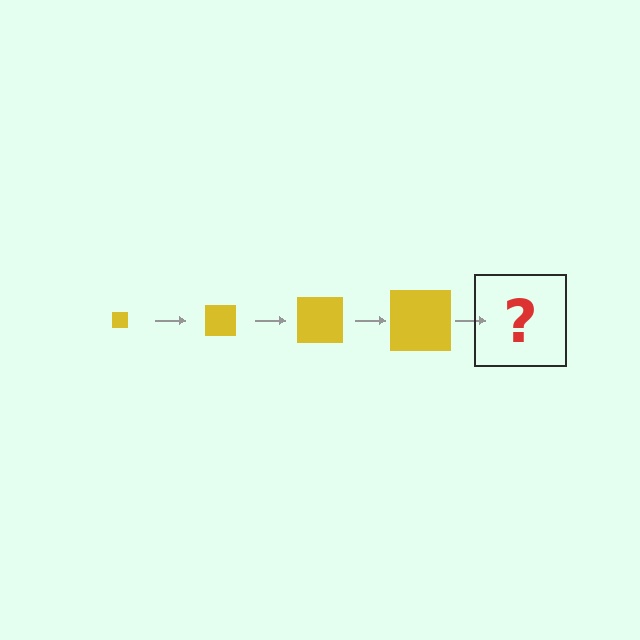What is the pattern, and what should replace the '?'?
The pattern is that the square gets progressively larger each step. The '?' should be a yellow square, larger than the previous one.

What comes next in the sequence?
The next element should be a yellow square, larger than the previous one.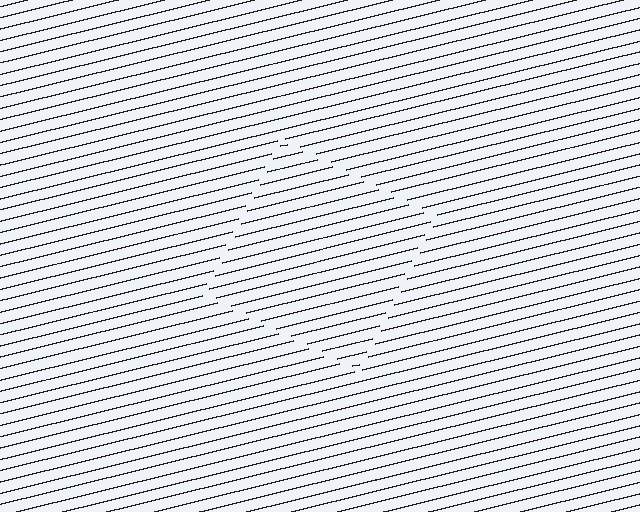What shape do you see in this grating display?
An illusory square. The interior of the shape contains the same grating, shifted by half a period — the contour is defined by the phase discontinuity where line-ends from the inner and outer gratings abut.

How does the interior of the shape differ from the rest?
The interior of the shape contains the same grating, shifted by half a period — the contour is defined by the phase discontinuity where line-ends from the inner and outer gratings abut.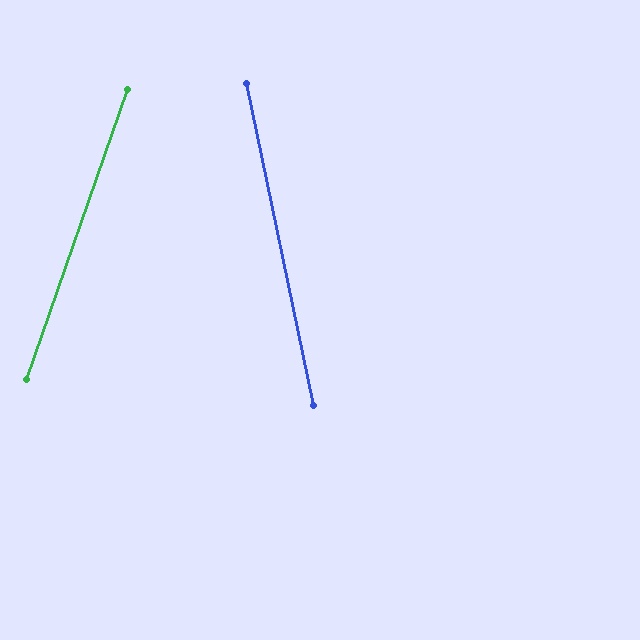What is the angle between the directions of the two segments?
Approximately 31 degrees.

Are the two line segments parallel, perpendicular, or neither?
Neither parallel nor perpendicular — they differ by about 31°.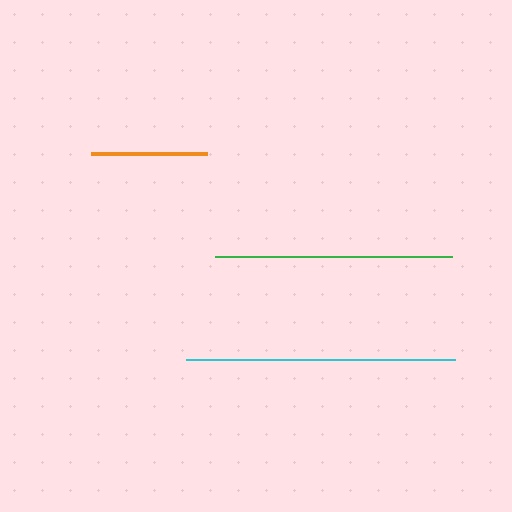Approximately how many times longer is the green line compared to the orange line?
The green line is approximately 2.0 times the length of the orange line.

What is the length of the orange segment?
The orange segment is approximately 116 pixels long.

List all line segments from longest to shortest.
From longest to shortest: cyan, green, orange.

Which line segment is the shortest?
The orange line is the shortest at approximately 116 pixels.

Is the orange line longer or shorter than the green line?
The green line is longer than the orange line.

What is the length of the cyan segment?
The cyan segment is approximately 269 pixels long.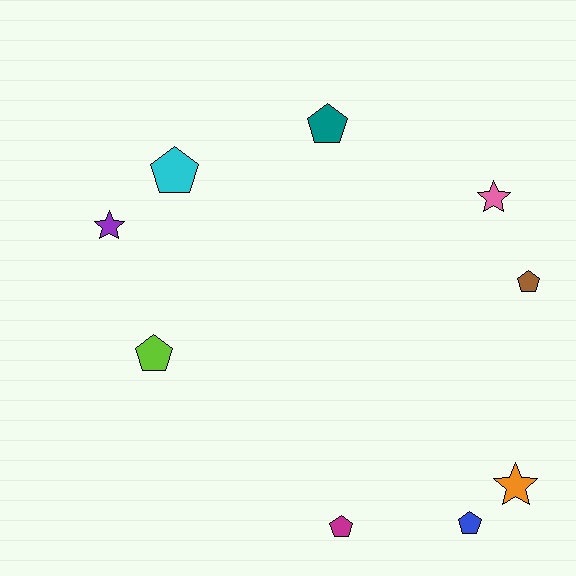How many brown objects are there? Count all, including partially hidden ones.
There is 1 brown object.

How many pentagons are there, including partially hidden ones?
There are 6 pentagons.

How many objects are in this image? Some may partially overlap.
There are 9 objects.